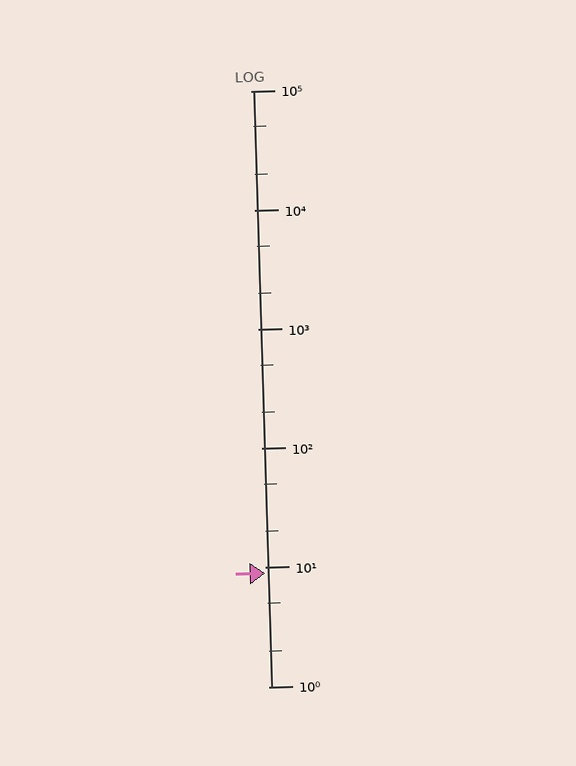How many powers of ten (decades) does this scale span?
The scale spans 5 decades, from 1 to 100000.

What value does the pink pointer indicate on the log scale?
The pointer indicates approximately 9.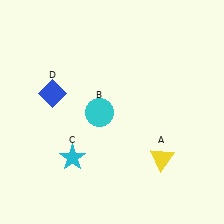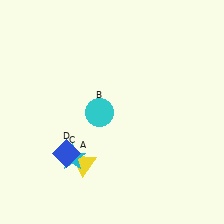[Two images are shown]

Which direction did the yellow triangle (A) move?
The yellow triangle (A) moved left.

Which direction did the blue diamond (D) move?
The blue diamond (D) moved down.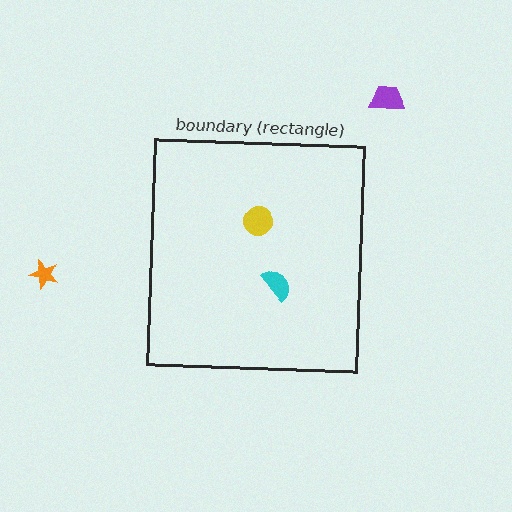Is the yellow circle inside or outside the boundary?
Inside.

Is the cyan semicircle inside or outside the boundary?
Inside.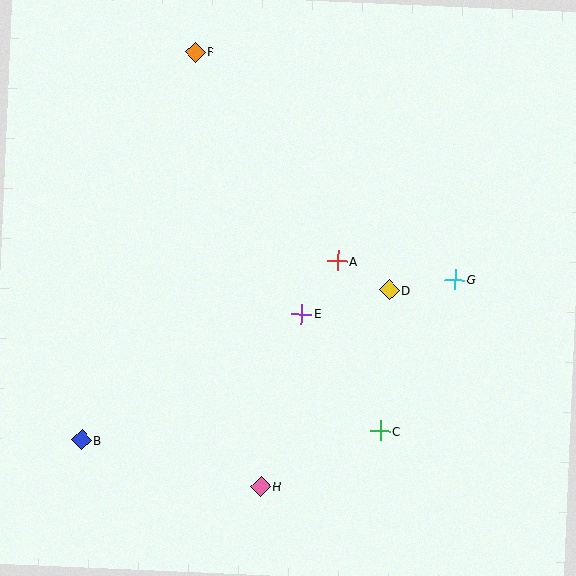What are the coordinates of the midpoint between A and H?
The midpoint between A and H is at (299, 374).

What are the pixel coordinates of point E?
Point E is at (302, 314).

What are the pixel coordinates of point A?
Point A is at (337, 261).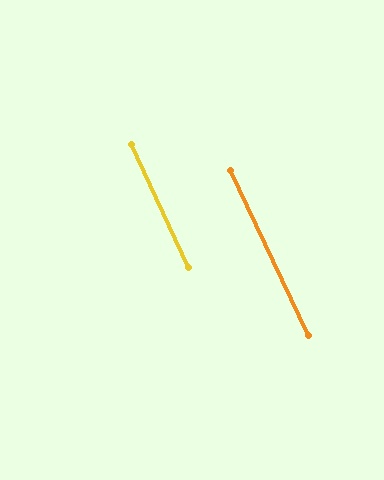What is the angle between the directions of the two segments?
Approximately 0 degrees.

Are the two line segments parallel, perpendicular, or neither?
Parallel — their directions differ by only 0.5°.